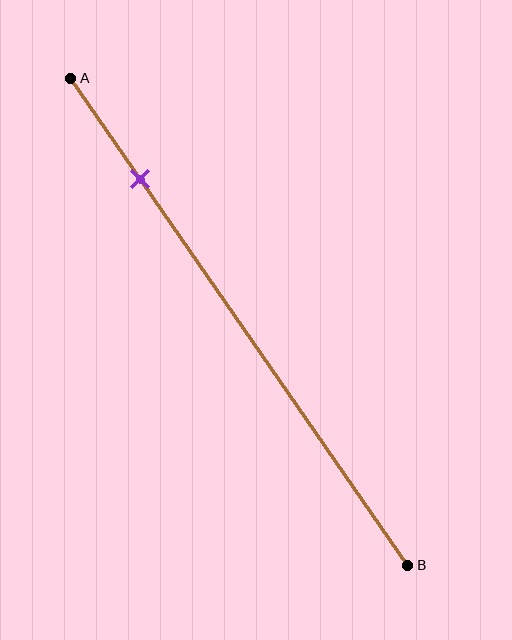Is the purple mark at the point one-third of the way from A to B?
No, the mark is at about 20% from A, not at the 33% one-third point.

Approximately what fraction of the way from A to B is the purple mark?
The purple mark is approximately 20% of the way from A to B.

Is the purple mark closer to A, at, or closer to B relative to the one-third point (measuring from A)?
The purple mark is closer to point A than the one-third point of segment AB.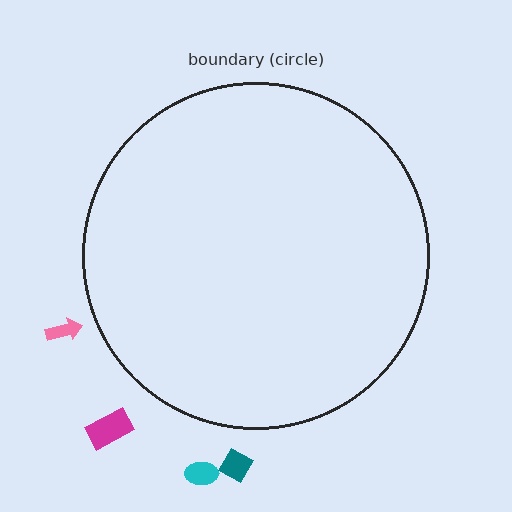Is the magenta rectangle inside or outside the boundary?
Outside.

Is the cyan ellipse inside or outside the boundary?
Outside.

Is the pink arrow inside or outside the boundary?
Outside.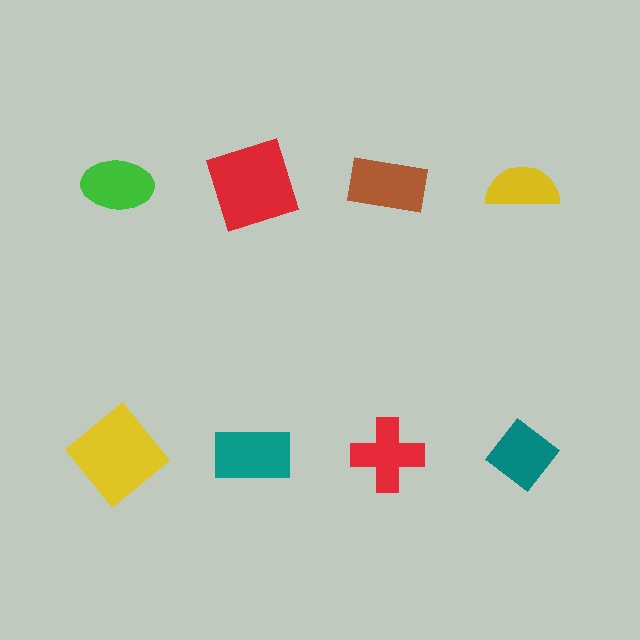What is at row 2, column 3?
A red cross.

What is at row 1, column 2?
A red square.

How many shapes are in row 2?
4 shapes.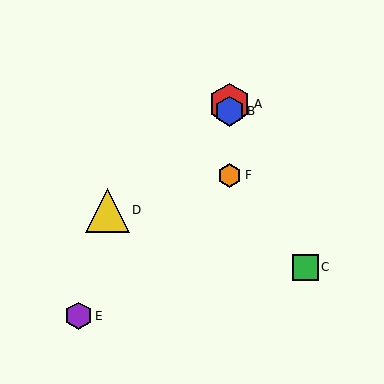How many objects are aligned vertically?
3 objects (A, B, F) are aligned vertically.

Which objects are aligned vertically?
Objects A, B, F are aligned vertically.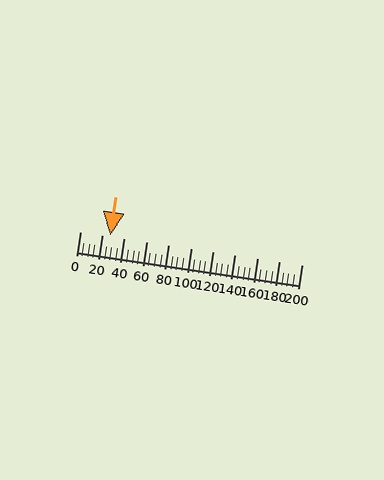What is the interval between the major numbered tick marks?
The major tick marks are spaced 20 units apart.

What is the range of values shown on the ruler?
The ruler shows values from 0 to 200.